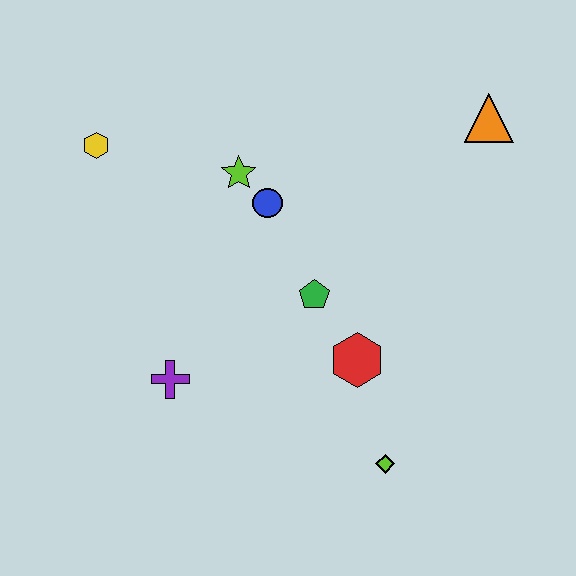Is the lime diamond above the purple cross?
No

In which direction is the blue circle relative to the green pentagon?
The blue circle is above the green pentagon.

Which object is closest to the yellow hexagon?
The lime star is closest to the yellow hexagon.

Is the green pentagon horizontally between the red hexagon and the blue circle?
Yes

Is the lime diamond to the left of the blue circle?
No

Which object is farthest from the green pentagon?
The yellow hexagon is farthest from the green pentagon.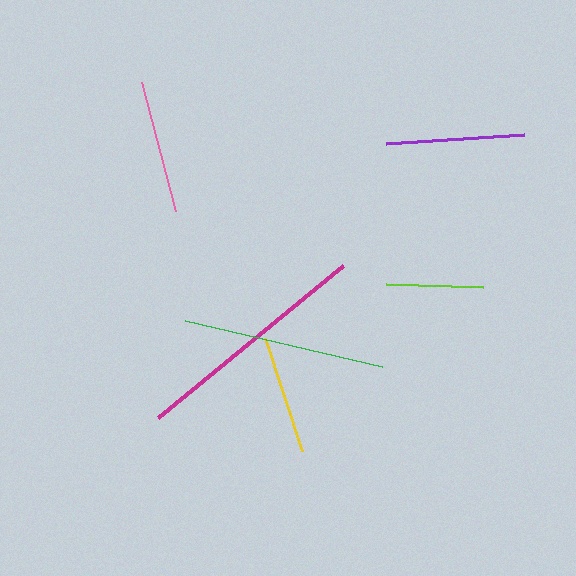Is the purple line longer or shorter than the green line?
The green line is longer than the purple line.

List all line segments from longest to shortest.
From longest to shortest: magenta, green, purple, pink, yellow, lime.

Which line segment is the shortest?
The lime line is the shortest at approximately 98 pixels.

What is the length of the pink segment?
The pink segment is approximately 133 pixels long.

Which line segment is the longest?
The magenta line is the longest at approximately 240 pixels.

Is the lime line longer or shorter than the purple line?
The purple line is longer than the lime line.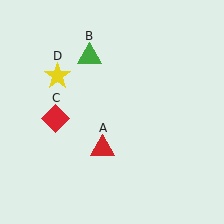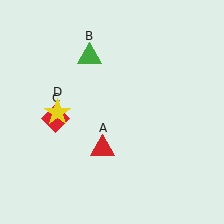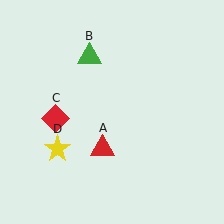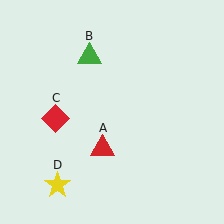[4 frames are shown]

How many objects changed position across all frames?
1 object changed position: yellow star (object D).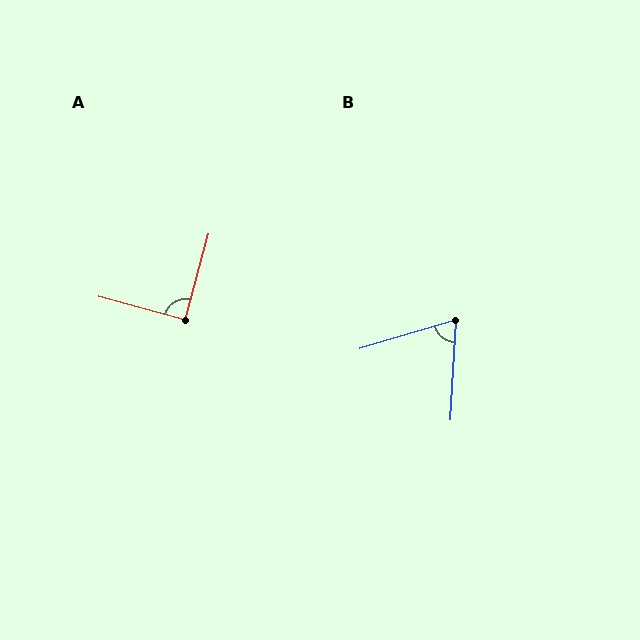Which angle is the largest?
A, at approximately 90 degrees.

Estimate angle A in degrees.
Approximately 90 degrees.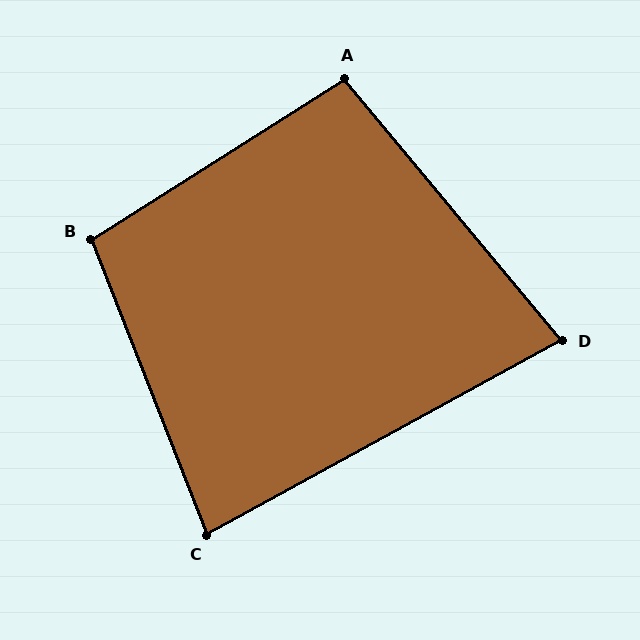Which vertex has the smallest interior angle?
D, at approximately 79 degrees.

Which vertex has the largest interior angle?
B, at approximately 101 degrees.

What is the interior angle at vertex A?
Approximately 97 degrees (obtuse).